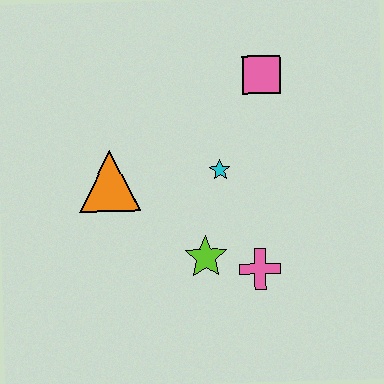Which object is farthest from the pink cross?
The pink square is farthest from the pink cross.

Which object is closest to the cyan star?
The lime star is closest to the cyan star.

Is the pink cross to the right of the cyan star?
Yes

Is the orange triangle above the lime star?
Yes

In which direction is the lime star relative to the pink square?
The lime star is below the pink square.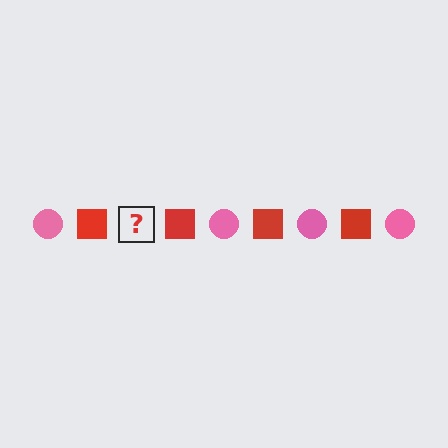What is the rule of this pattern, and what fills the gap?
The rule is that the pattern alternates between pink circle and red square. The gap should be filled with a pink circle.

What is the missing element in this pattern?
The missing element is a pink circle.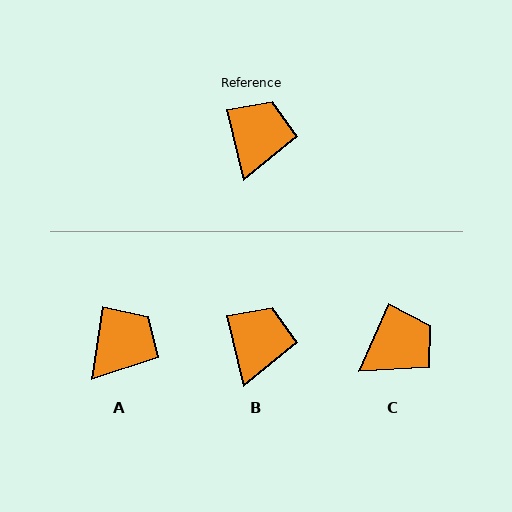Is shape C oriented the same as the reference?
No, it is off by about 37 degrees.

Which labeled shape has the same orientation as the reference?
B.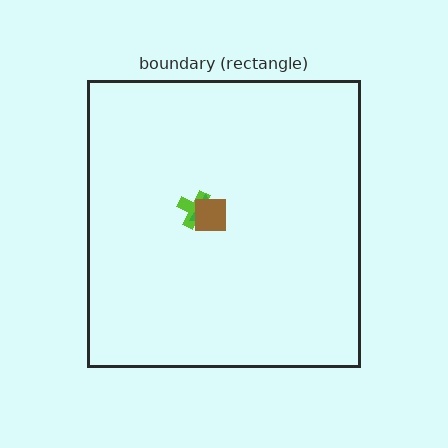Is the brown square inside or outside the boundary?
Inside.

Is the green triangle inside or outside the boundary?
Inside.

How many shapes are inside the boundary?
3 inside, 0 outside.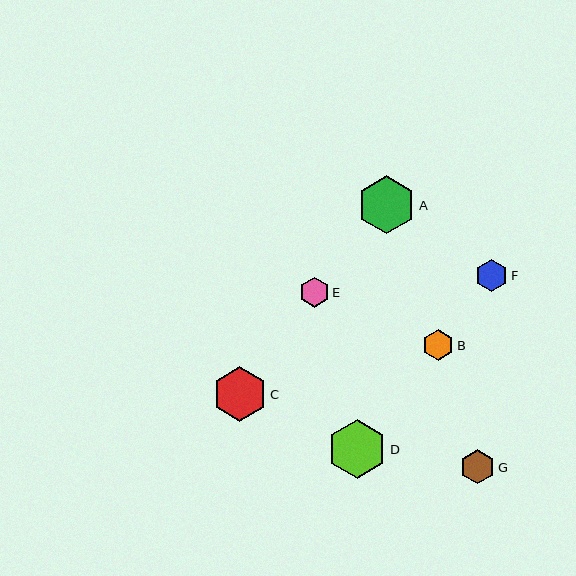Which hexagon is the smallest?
Hexagon E is the smallest with a size of approximately 30 pixels.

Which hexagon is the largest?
Hexagon D is the largest with a size of approximately 59 pixels.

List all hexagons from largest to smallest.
From largest to smallest: D, A, C, G, F, B, E.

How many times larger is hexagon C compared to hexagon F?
Hexagon C is approximately 1.7 times the size of hexagon F.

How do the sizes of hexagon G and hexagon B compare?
Hexagon G and hexagon B are approximately the same size.